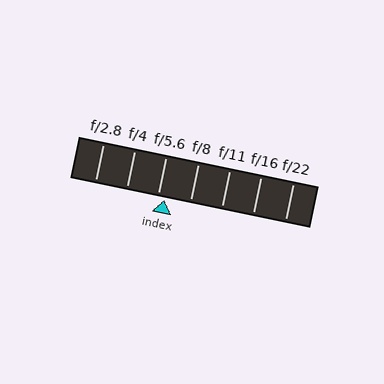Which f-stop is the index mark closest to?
The index mark is closest to f/5.6.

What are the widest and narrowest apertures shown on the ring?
The widest aperture shown is f/2.8 and the narrowest is f/22.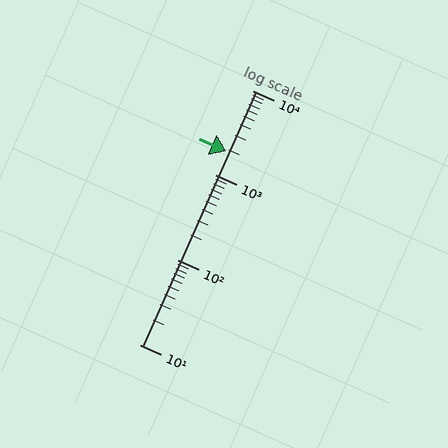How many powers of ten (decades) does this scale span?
The scale spans 3 decades, from 10 to 10000.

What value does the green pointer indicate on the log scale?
The pointer indicates approximately 1900.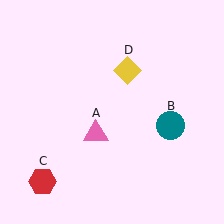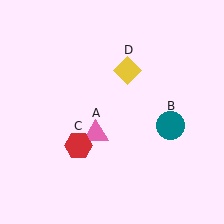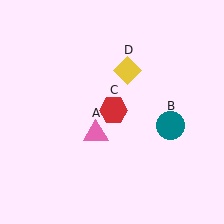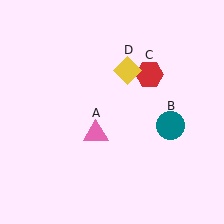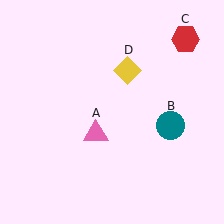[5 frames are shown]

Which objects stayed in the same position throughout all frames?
Pink triangle (object A) and teal circle (object B) and yellow diamond (object D) remained stationary.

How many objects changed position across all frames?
1 object changed position: red hexagon (object C).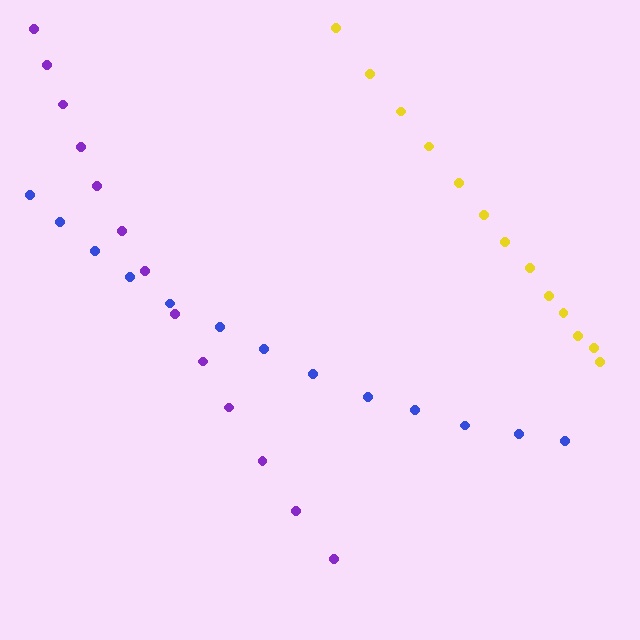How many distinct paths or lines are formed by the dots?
There are 3 distinct paths.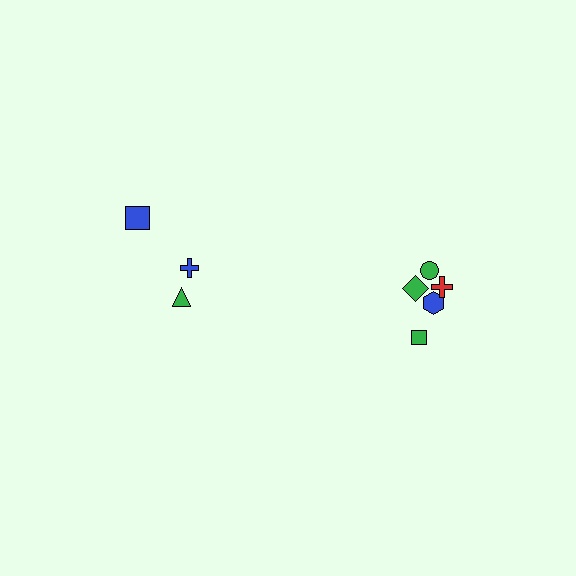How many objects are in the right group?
There are 5 objects.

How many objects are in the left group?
There are 3 objects.